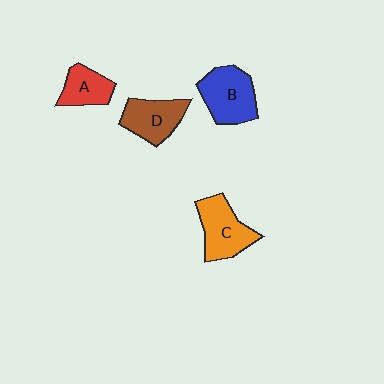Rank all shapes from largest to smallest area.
From largest to smallest: B (blue), C (orange), D (brown), A (red).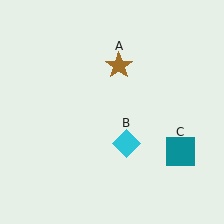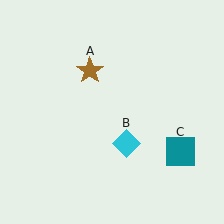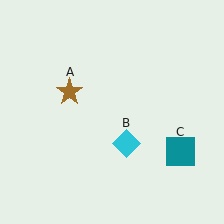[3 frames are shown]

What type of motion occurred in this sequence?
The brown star (object A) rotated counterclockwise around the center of the scene.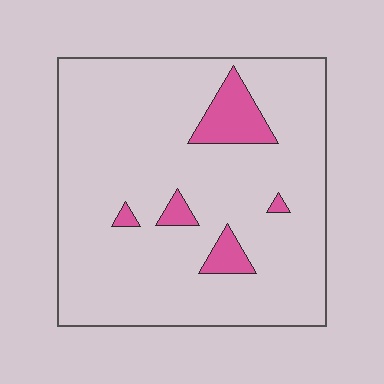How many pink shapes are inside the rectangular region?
5.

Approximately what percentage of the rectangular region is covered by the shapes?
Approximately 10%.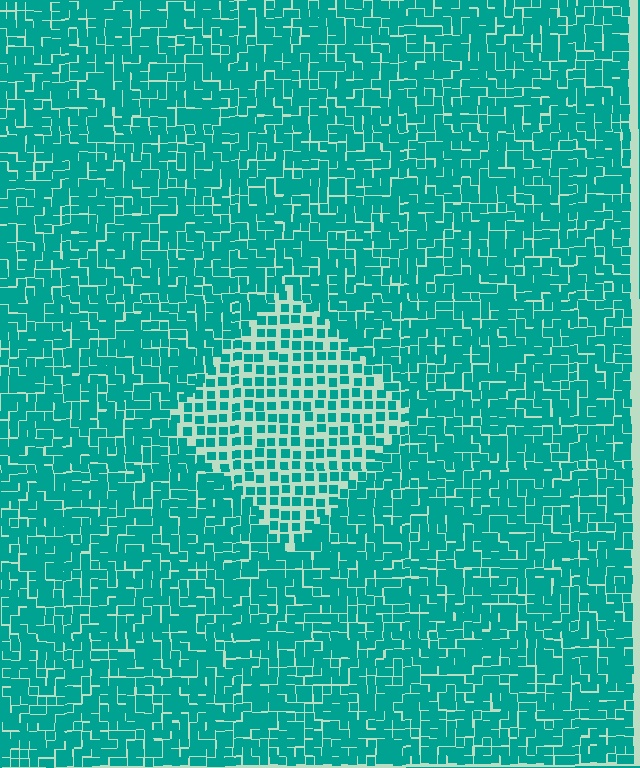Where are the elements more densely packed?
The elements are more densely packed outside the diamond boundary.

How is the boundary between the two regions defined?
The boundary is defined by a change in element density (approximately 1.8x ratio). All elements are the same color, size, and shape.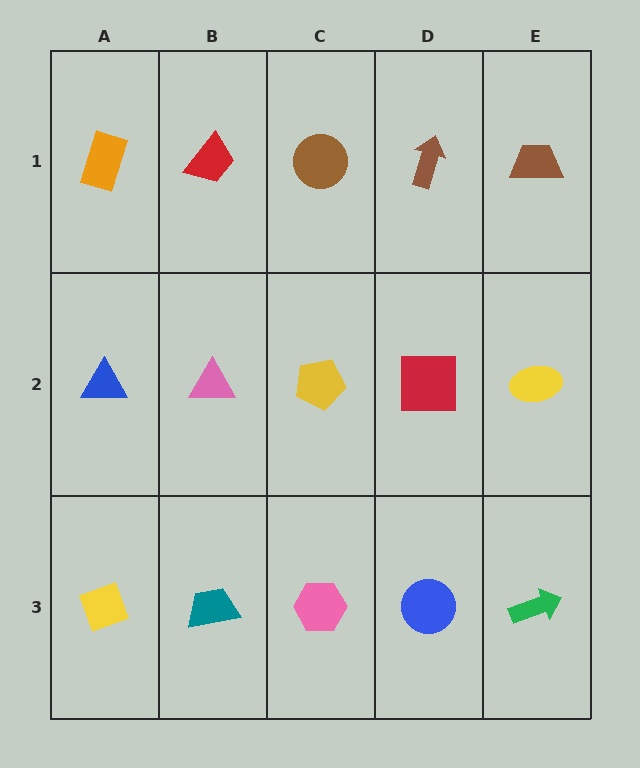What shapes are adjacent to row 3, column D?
A red square (row 2, column D), a pink hexagon (row 3, column C), a green arrow (row 3, column E).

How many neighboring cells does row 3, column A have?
2.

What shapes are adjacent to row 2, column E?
A brown trapezoid (row 1, column E), a green arrow (row 3, column E), a red square (row 2, column D).